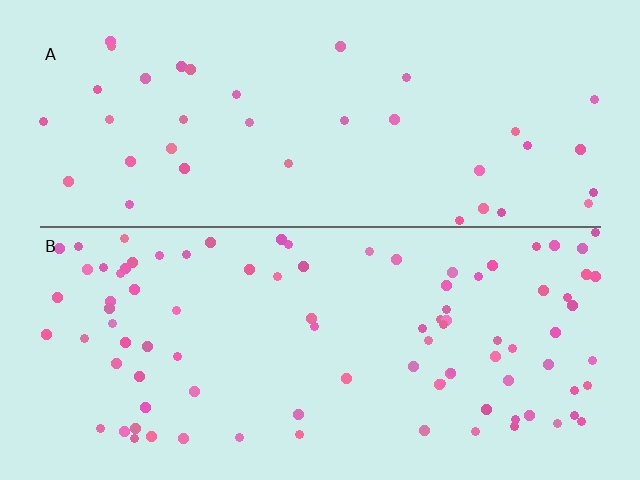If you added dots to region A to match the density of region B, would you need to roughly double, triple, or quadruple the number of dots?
Approximately double.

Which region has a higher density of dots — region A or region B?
B (the bottom).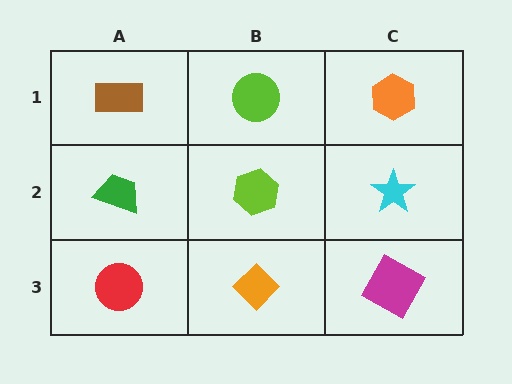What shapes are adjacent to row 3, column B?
A lime hexagon (row 2, column B), a red circle (row 3, column A), a magenta square (row 3, column C).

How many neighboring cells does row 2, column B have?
4.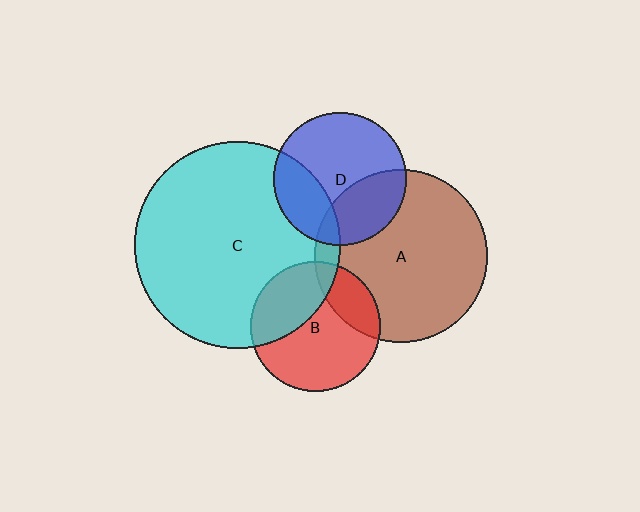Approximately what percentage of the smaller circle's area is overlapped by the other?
Approximately 30%.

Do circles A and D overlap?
Yes.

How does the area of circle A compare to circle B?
Approximately 1.8 times.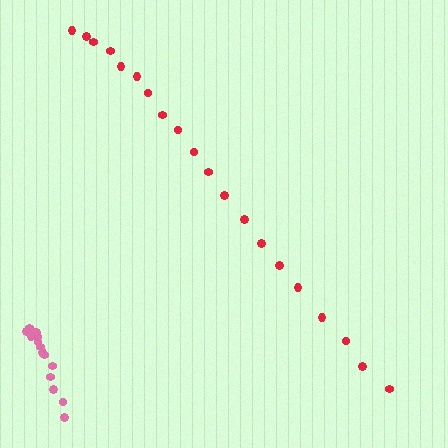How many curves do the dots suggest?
There are 2 distinct paths.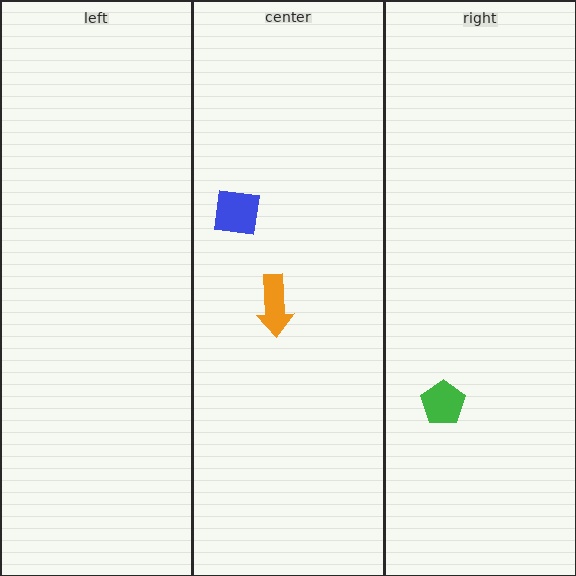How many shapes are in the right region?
1.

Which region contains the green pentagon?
The right region.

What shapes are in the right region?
The green pentagon.